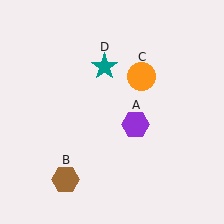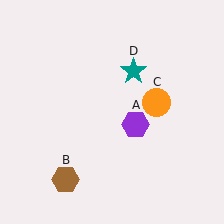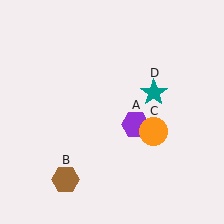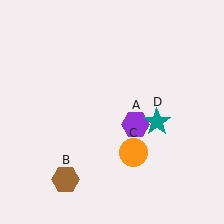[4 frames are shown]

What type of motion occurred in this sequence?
The orange circle (object C), teal star (object D) rotated clockwise around the center of the scene.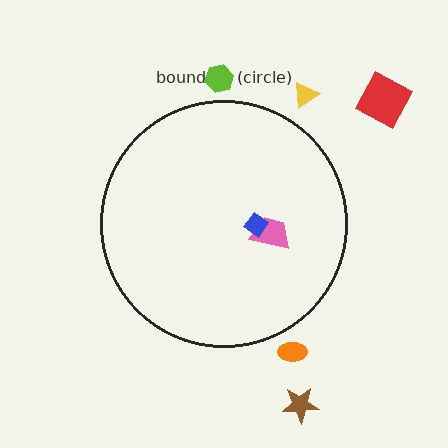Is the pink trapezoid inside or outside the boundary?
Inside.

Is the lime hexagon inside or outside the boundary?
Outside.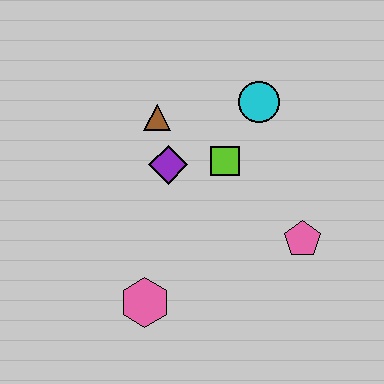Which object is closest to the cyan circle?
The lime square is closest to the cyan circle.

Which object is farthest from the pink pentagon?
The brown triangle is farthest from the pink pentagon.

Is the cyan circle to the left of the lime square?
No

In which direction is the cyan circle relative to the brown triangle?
The cyan circle is to the right of the brown triangle.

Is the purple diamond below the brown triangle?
Yes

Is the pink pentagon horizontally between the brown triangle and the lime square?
No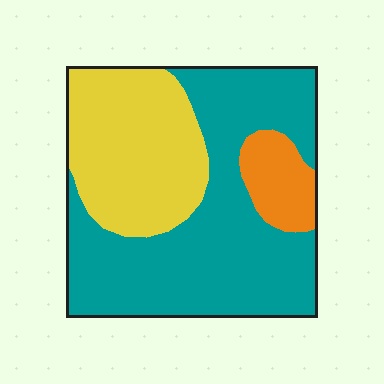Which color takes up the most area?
Teal, at roughly 60%.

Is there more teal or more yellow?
Teal.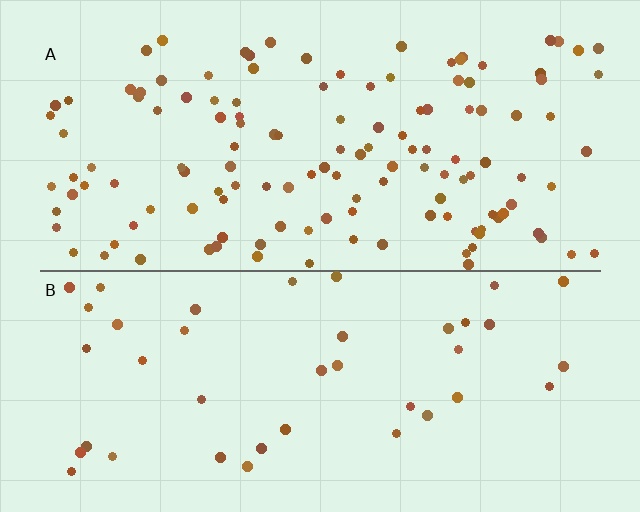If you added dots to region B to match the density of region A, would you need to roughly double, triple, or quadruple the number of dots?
Approximately triple.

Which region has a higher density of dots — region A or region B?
A (the top).